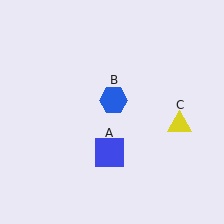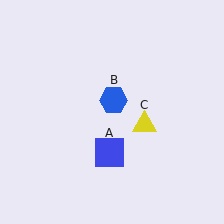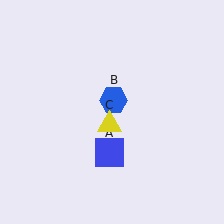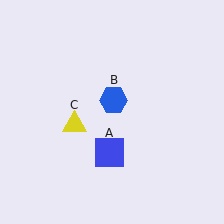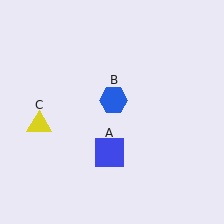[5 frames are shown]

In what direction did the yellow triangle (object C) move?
The yellow triangle (object C) moved left.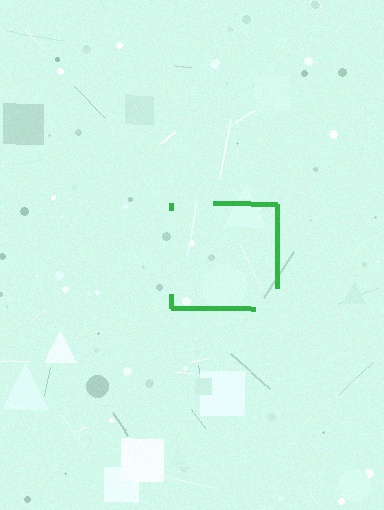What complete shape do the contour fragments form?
The contour fragments form a square.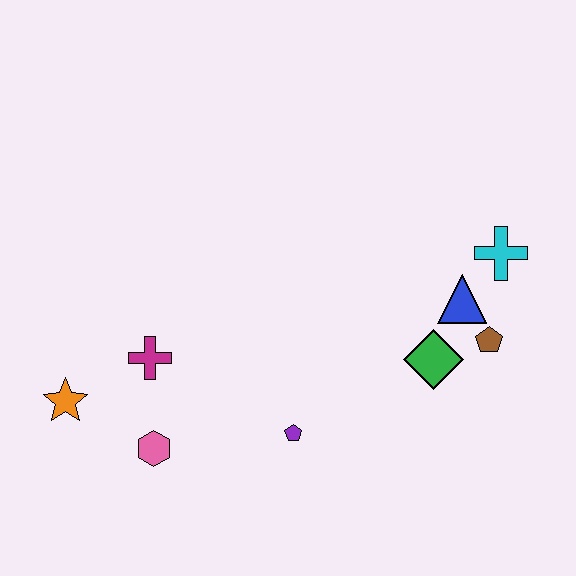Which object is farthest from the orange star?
The cyan cross is farthest from the orange star.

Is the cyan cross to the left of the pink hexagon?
No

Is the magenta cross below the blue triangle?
Yes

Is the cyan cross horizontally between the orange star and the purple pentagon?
No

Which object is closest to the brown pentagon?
The blue triangle is closest to the brown pentagon.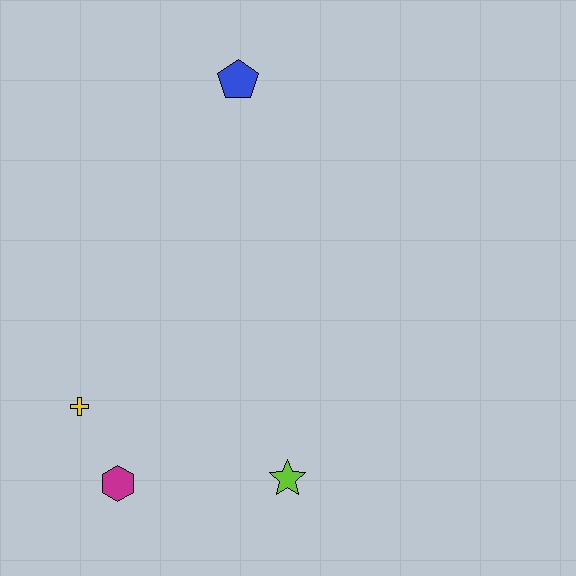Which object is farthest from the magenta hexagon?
The blue pentagon is farthest from the magenta hexagon.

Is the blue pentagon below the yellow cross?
No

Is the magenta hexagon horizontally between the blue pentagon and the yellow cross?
Yes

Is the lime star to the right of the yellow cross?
Yes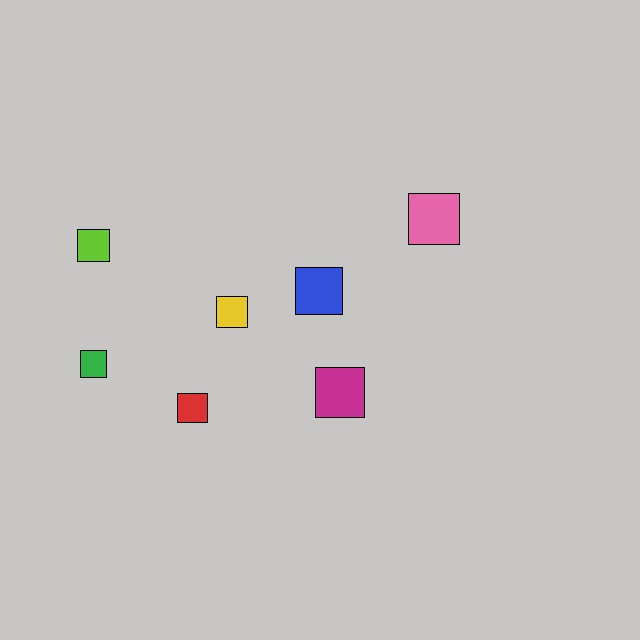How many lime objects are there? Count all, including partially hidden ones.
There is 1 lime object.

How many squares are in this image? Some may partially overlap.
There are 7 squares.